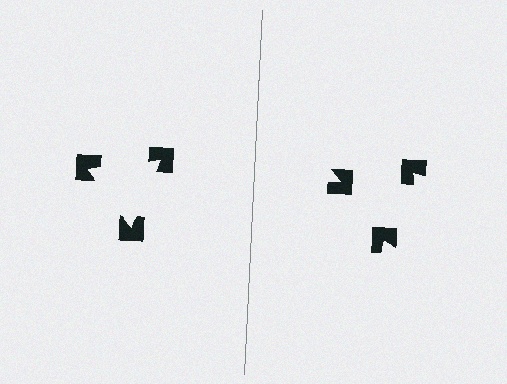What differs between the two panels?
The notched squares are positioned identically on both sides; only the wedge orientations differ. On the left they align to a triangle; on the right they are misaligned.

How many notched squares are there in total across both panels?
6 — 3 on each side.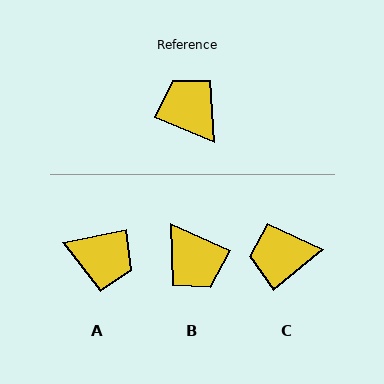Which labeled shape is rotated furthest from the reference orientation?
B, about 178 degrees away.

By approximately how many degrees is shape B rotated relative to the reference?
Approximately 178 degrees counter-clockwise.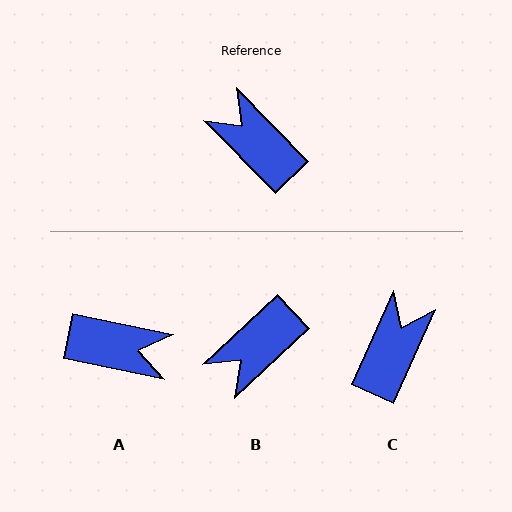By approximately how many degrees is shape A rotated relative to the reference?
Approximately 146 degrees clockwise.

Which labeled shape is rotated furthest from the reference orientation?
A, about 146 degrees away.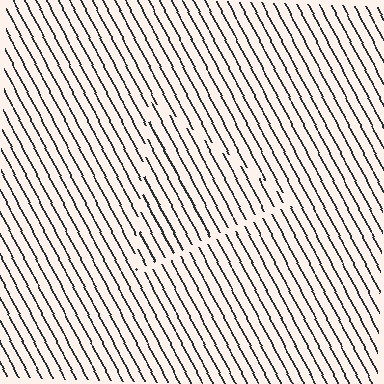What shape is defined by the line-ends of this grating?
An illusory triangle. The interior of the shape contains the same grating, shifted by half a period — the contour is defined by the phase discontinuity where line-ends from the inner and outer gratings abut.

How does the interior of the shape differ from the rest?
The interior of the shape contains the same grating, shifted by half a period — the contour is defined by the phase discontinuity where line-ends from the inner and outer gratings abut.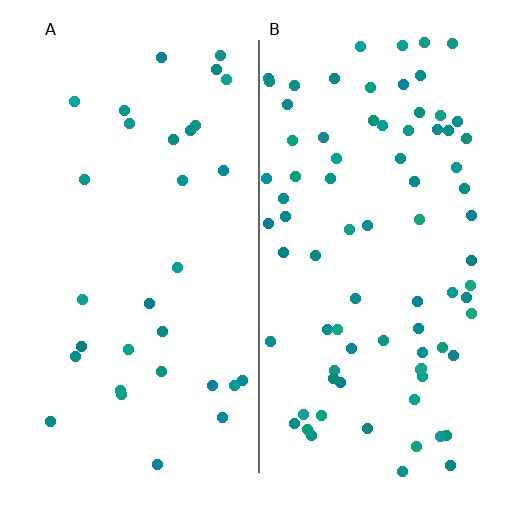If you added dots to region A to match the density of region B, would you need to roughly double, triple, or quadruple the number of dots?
Approximately triple.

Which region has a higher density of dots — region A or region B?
B (the right).